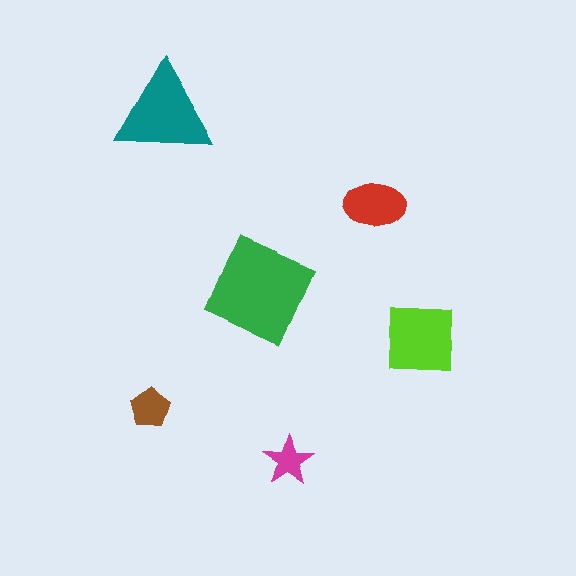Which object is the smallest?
The magenta star.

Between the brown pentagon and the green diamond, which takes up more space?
The green diamond.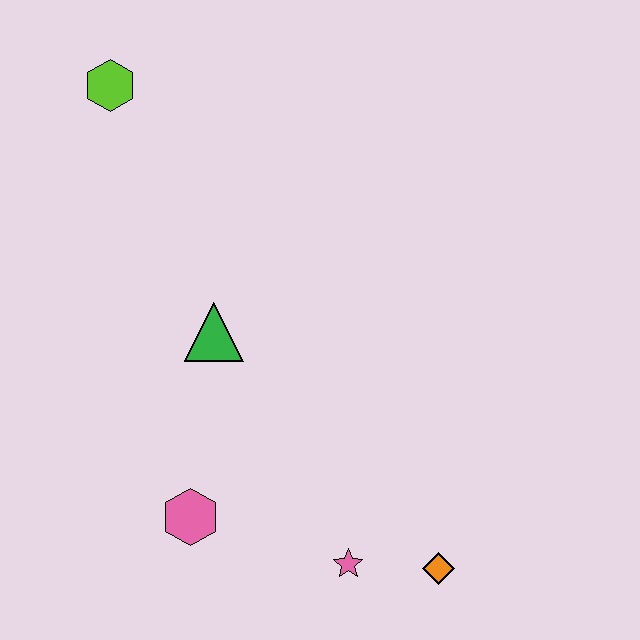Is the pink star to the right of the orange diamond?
No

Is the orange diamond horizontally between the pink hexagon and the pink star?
No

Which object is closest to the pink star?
The orange diamond is closest to the pink star.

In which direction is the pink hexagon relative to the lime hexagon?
The pink hexagon is below the lime hexagon.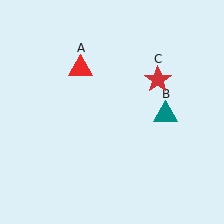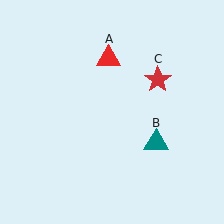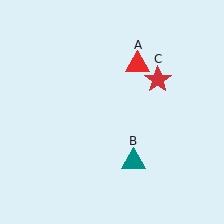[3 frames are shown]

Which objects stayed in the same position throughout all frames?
Red star (object C) remained stationary.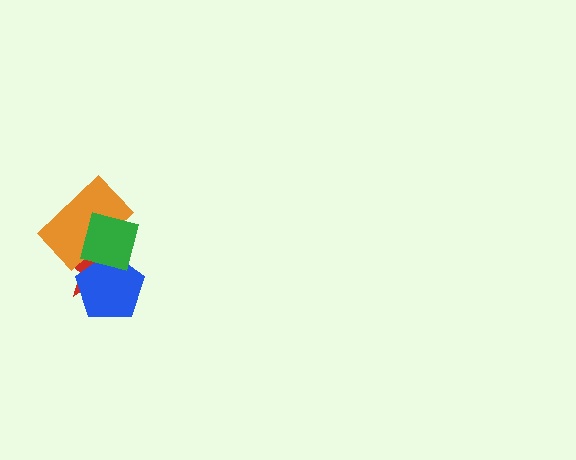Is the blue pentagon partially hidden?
Yes, it is partially covered by another shape.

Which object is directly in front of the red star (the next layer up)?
The blue pentagon is directly in front of the red star.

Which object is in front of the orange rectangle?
The green square is in front of the orange rectangle.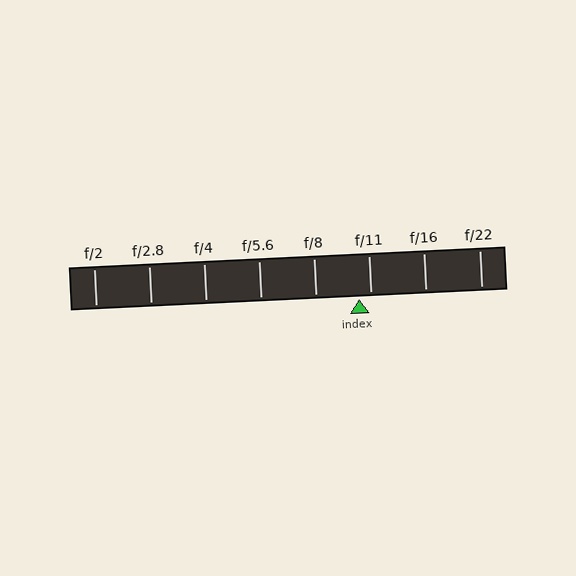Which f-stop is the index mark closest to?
The index mark is closest to f/11.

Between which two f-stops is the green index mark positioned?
The index mark is between f/8 and f/11.